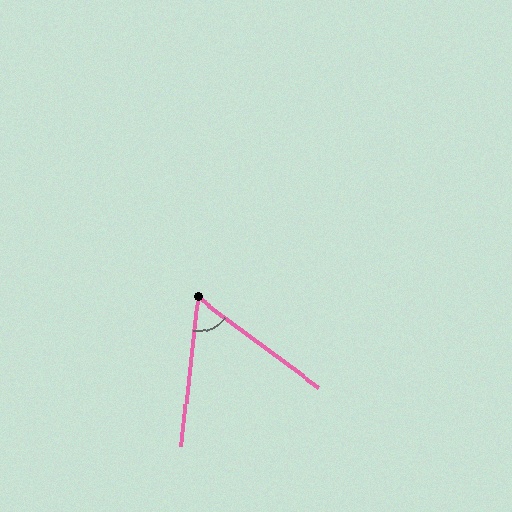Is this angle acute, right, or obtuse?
It is acute.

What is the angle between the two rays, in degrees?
Approximately 60 degrees.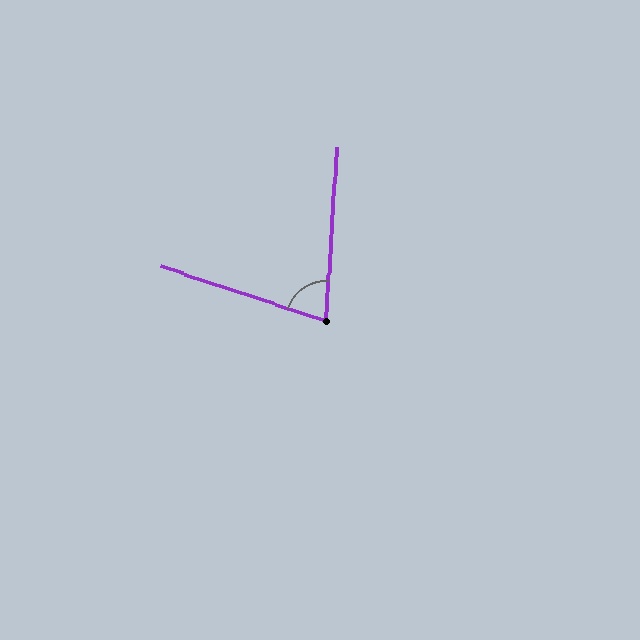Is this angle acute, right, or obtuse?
It is acute.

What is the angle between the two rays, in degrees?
Approximately 76 degrees.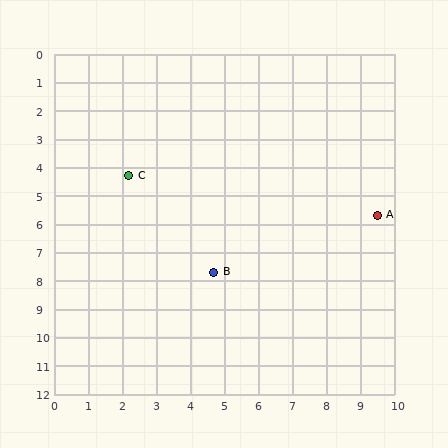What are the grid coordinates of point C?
Point C is at approximately (2.2, 4.3).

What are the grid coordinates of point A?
Point A is at approximately (9.5, 5.7).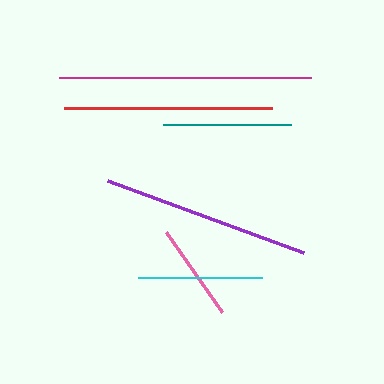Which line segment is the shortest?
The pink line is the shortest at approximately 98 pixels.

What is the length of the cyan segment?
The cyan segment is approximately 123 pixels long.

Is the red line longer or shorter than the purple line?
The purple line is longer than the red line.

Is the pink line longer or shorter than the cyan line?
The cyan line is longer than the pink line.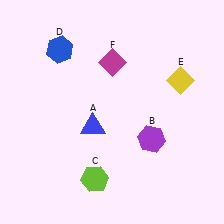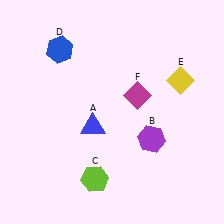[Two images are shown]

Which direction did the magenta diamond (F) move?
The magenta diamond (F) moved down.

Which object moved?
The magenta diamond (F) moved down.